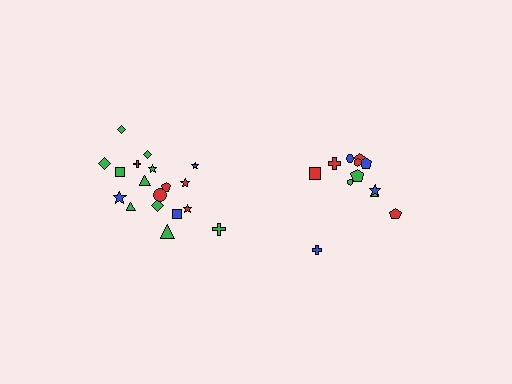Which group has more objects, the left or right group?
The left group.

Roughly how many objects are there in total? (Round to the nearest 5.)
Roughly 30 objects in total.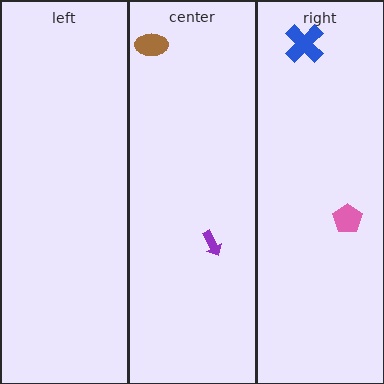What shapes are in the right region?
The blue cross, the pink pentagon.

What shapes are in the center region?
The brown ellipse, the purple arrow.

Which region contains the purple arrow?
The center region.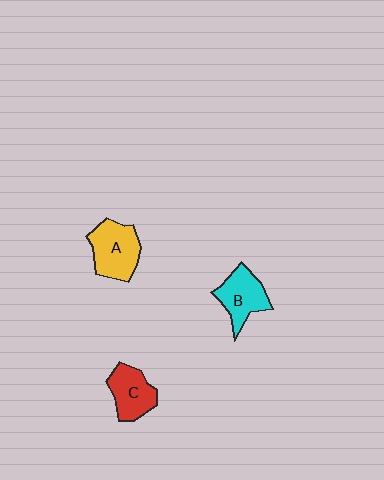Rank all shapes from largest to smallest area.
From largest to smallest: A (yellow), B (cyan), C (red).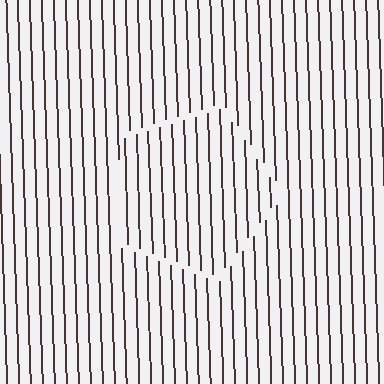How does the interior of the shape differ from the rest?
The interior of the shape contains the same grating, shifted by half a period — the contour is defined by the phase discontinuity where line-ends from the inner and outer gratings abut.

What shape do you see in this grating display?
An illusory pentagon. The interior of the shape contains the same grating, shifted by half a period — the contour is defined by the phase discontinuity where line-ends from the inner and outer gratings abut.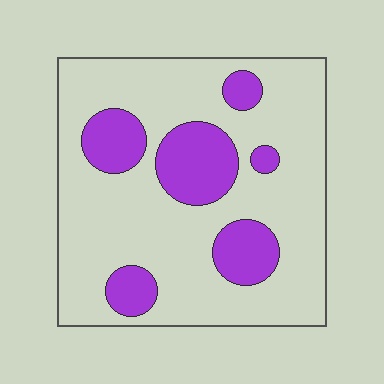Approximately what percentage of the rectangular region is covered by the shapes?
Approximately 25%.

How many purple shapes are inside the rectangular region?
6.